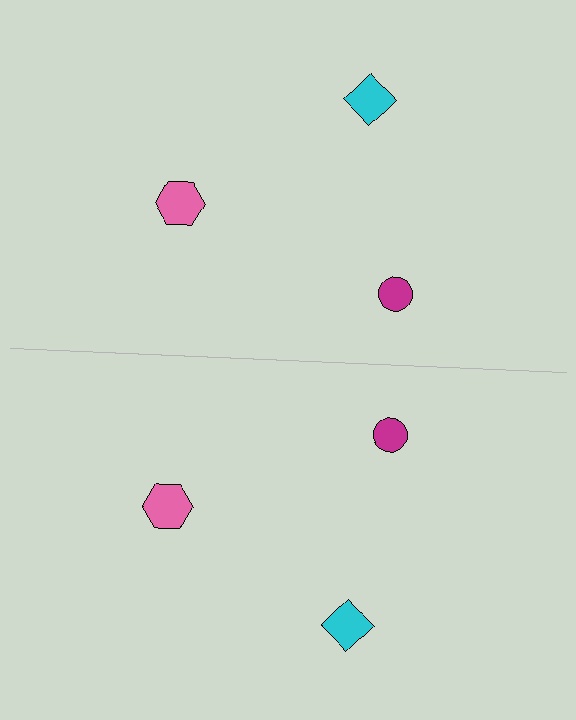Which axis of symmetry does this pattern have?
The pattern has a horizontal axis of symmetry running through the center of the image.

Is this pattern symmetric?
Yes, this pattern has bilateral (reflection) symmetry.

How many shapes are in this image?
There are 6 shapes in this image.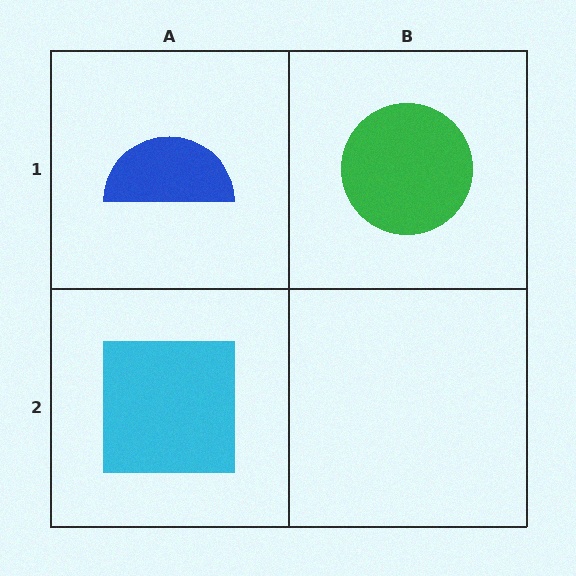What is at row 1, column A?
A blue semicircle.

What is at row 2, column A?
A cyan square.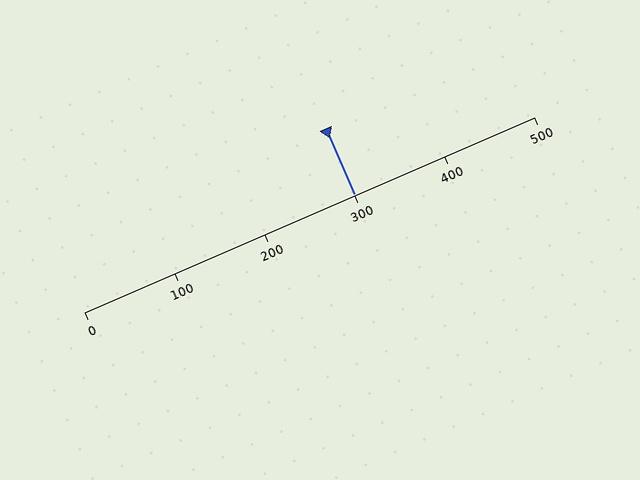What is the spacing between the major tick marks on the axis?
The major ticks are spaced 100 apart.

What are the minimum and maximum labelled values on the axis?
The axis runs from 0 to 500.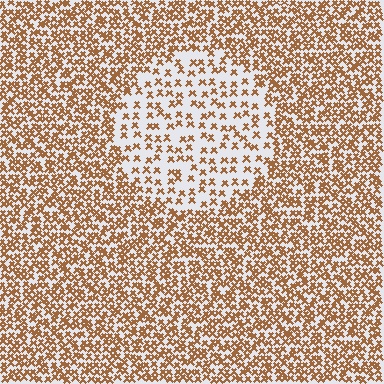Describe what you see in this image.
The image contains small brown elements arranged at two different densities. A circle-shaped region is visible where the elements are less densely packed than the surrounding area.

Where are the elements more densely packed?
The elements are more densely packed outside the circle boundary.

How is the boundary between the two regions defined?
The boundary is defined by a change in element density (approximately 2.3x ratio). All elements are the same color, size, and shape.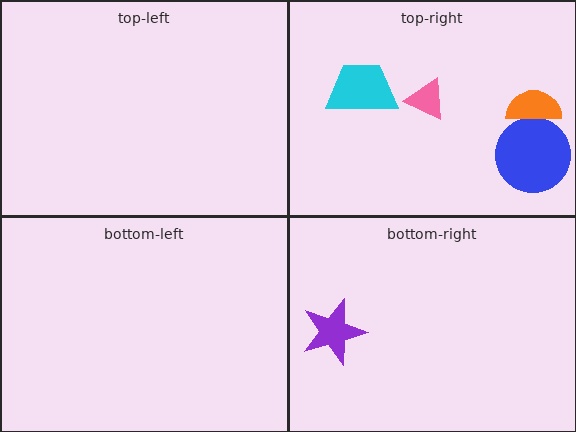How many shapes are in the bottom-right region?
1.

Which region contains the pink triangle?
The top-right region.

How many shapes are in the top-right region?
4.